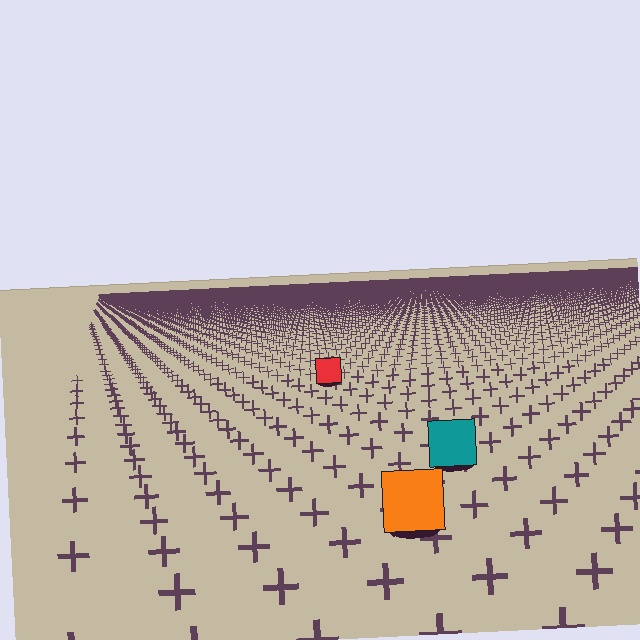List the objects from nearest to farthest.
From nearest to farthest: the orange square, the teal square, the red square.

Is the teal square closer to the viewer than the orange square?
No. The orange square is closer — you can tell from the texture gradient: the ground texture is coarser near it.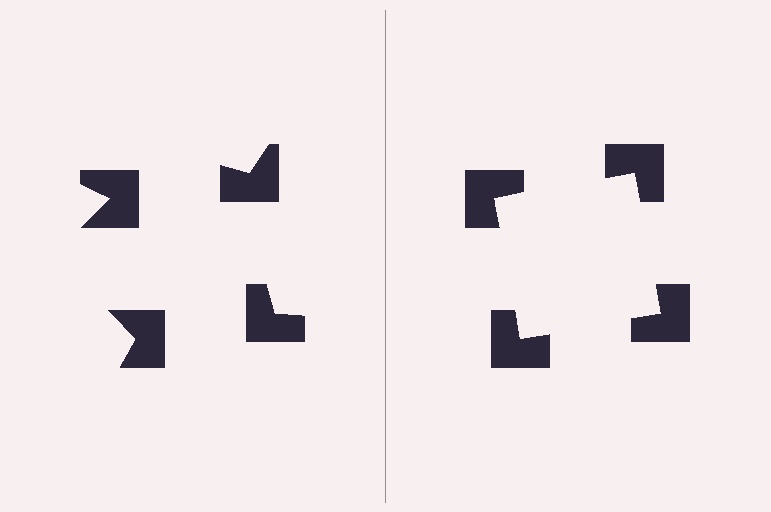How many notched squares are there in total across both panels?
8 — 4 on each side.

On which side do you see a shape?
An illusory square appears on the right side. On the left side the wedge cuts are rotated, so no coherent shape forms.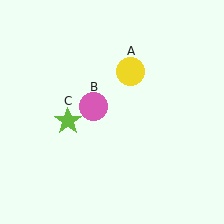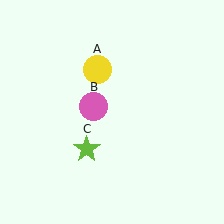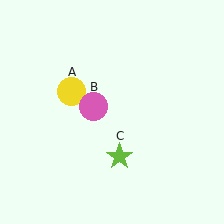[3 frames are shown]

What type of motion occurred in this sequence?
The yellow circle (object A), lime star (object C) rotated counterclockwise around the center of the scene.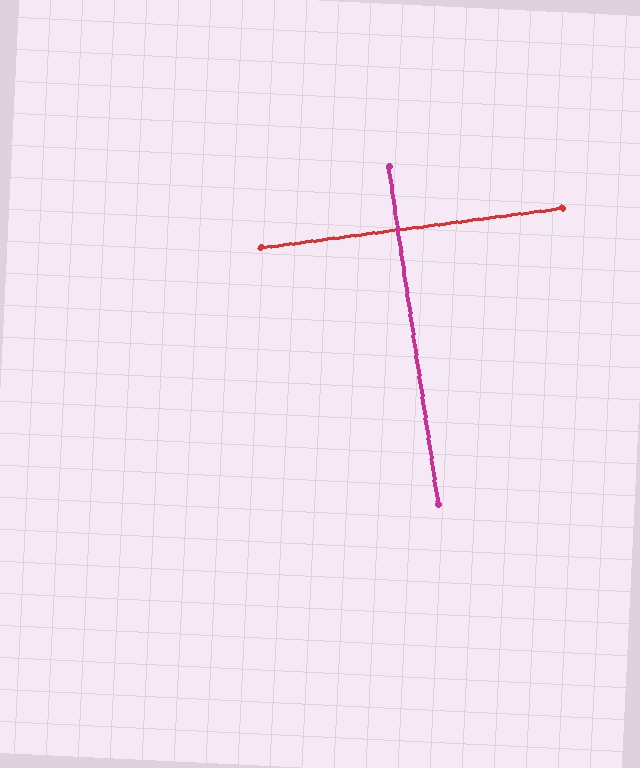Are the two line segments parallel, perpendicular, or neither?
Perpendicular — they meet at approximately 89°.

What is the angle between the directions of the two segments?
Approximately 89 degrees.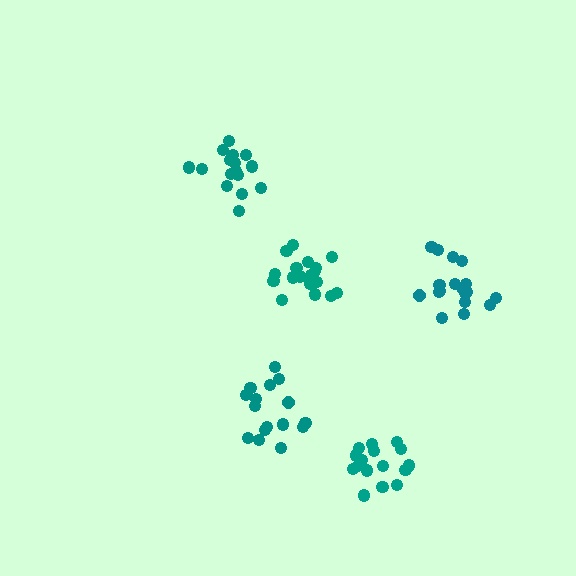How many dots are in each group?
Group 1: 17 dots, Group 2: 19 dots, Group 3: 19 dots, Group 4: 16 dots, Group 5: 16 dots (87 total).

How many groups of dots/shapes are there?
There are 5 groups.